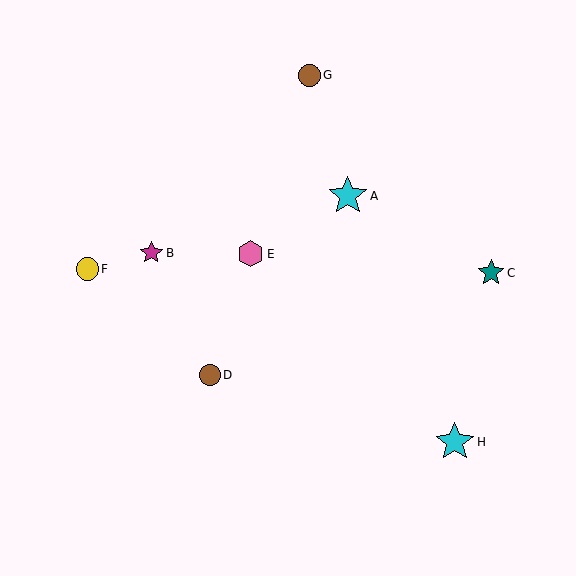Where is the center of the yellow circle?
The center of the yellow circle is at (87, 269).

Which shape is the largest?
The cyan star (labeled H) is the largest.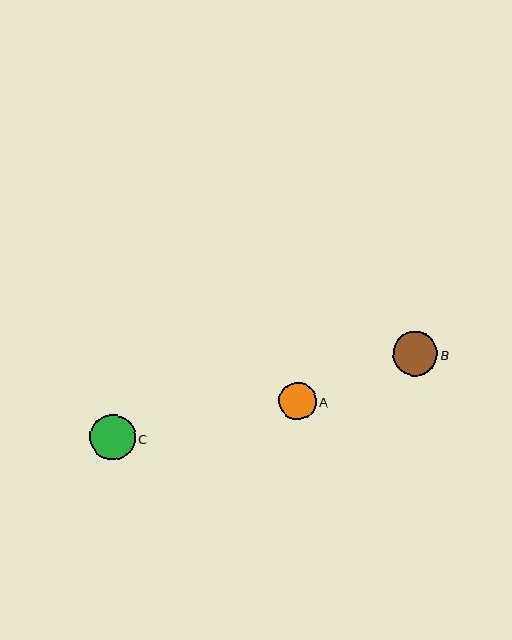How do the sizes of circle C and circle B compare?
Circle C and circle B are approximately the same size.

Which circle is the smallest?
Circle A is the smallest with a size of approximately 37 pixels.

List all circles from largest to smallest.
From largest to smallest: C, B, A.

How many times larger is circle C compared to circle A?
Circle C is approximately 1.2 times the size of circle A.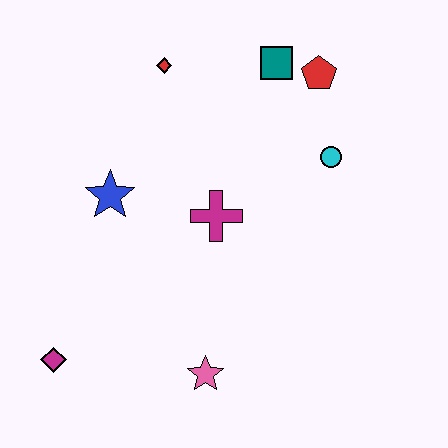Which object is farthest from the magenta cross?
The magenta diamond is farthest from the magenta cross.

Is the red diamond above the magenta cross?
Yes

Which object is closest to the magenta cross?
The blue star is closest to the magenta cross.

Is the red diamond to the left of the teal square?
Yes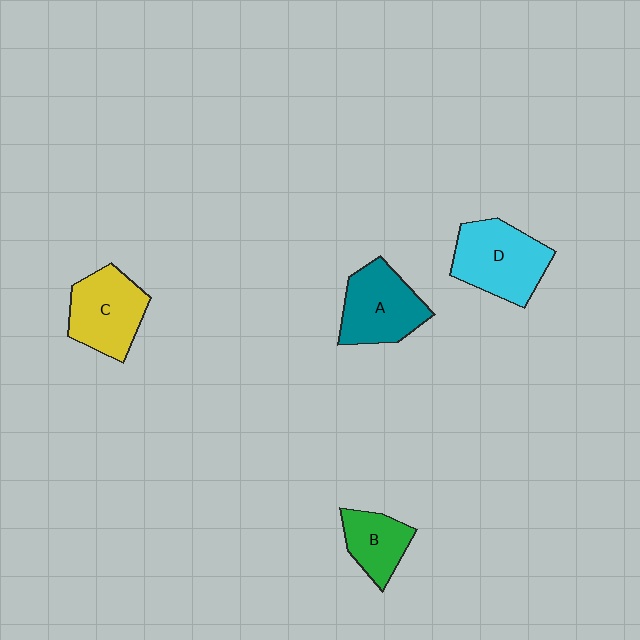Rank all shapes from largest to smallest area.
From largest to smallest: D (cyan), A (teal), C (yellow), B (green).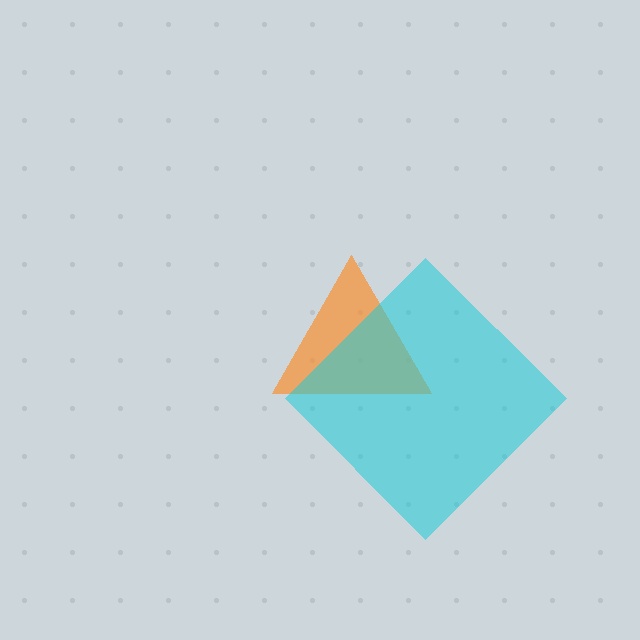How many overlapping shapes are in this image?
There are 2 overlapping shapes in the image.